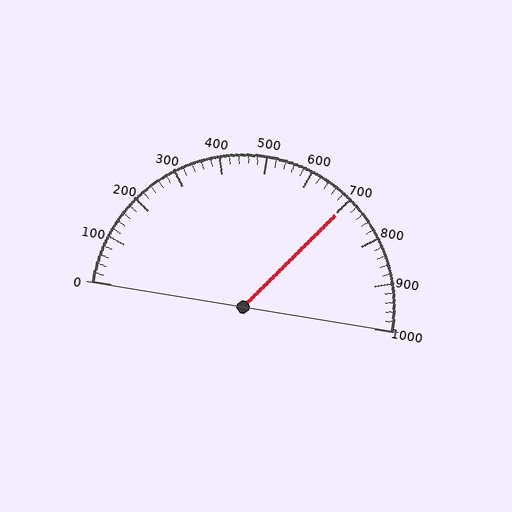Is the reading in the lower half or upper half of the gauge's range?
The reading is in the upper half of the range (0 to 1000).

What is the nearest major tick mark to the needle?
The nearest major tick mark is 700.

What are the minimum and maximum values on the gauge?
The gauge ranges from 0 to 1000.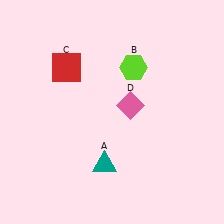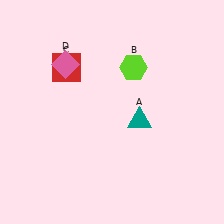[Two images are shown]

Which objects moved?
The objects that moved are: the teal triangle (A), the pink diamond (D).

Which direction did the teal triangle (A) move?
The teal triangle (A) moved up.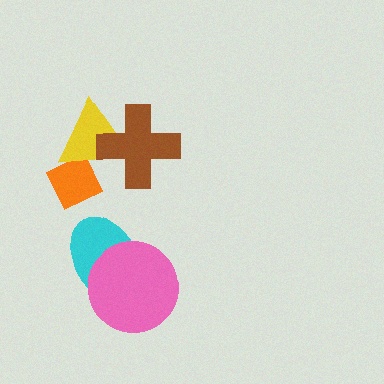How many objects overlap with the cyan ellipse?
1 object overlaps with the cyan ellipse.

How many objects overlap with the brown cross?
1 object overlaps with the brown cross.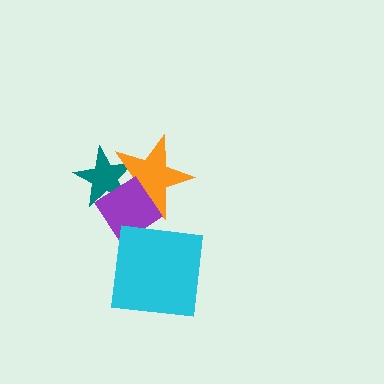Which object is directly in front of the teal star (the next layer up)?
The orange star is directly in front of the teal star.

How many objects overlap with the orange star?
2 objects overlap with the orange star.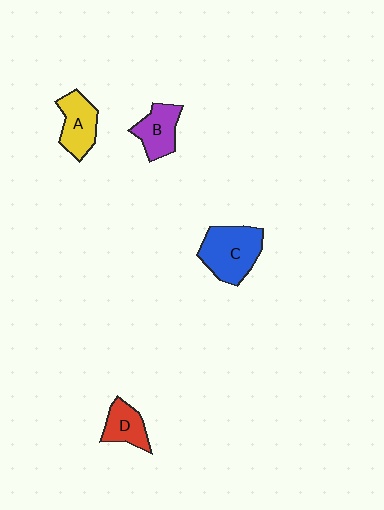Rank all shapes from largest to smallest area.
From largest to smallest: C (blue), A (yellow), B (purple), D (red).